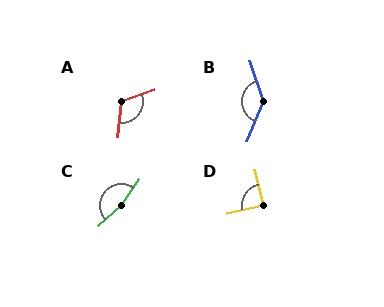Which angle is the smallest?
D, at approximately 89 degrees.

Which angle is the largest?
C, at approximately 166 degrees.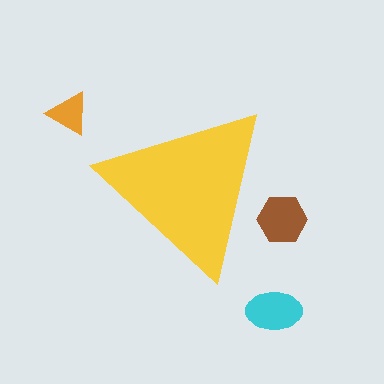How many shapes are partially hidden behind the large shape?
1 shape is partially hidden.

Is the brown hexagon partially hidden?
Yes, the brown hexagon is partially hidden behind the yellow triangle.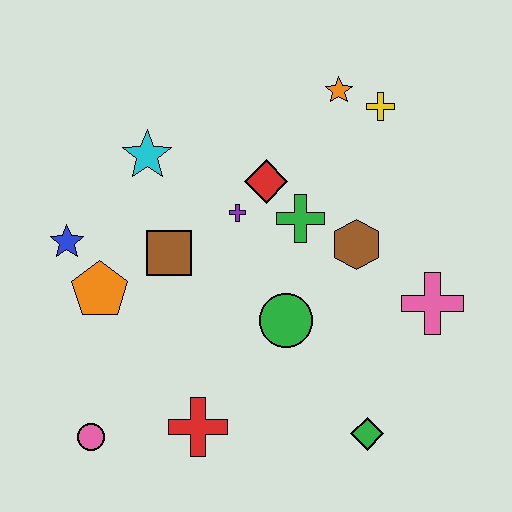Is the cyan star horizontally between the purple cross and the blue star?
Yes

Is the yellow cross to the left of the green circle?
No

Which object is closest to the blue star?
The orange pentagon is closest to the blue star.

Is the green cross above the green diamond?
Yes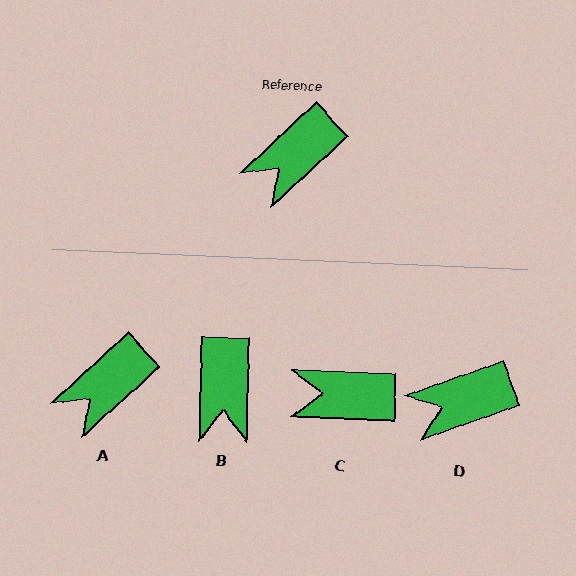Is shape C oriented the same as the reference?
No, it is off by about 45 degrees.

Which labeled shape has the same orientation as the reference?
A.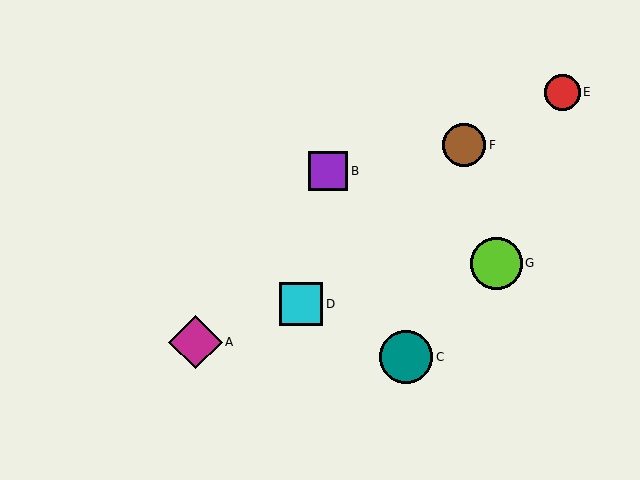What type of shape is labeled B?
Shape B is a purple square.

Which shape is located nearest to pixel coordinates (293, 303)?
The cyan square (labeled D) at (301, 304) is nearest to that location.